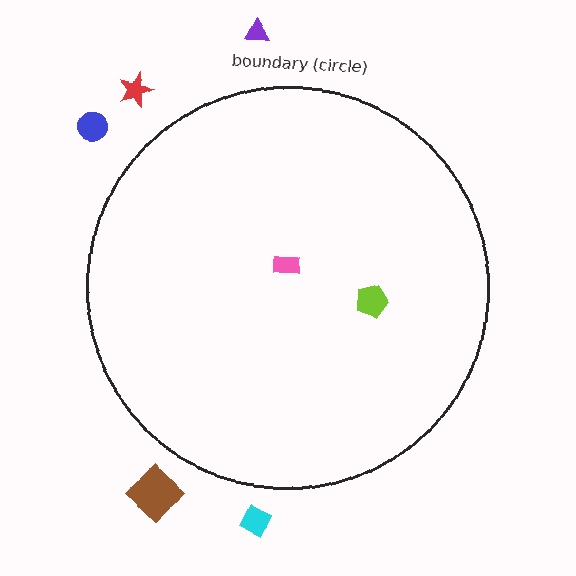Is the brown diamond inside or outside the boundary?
Outside.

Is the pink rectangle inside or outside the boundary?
Inside.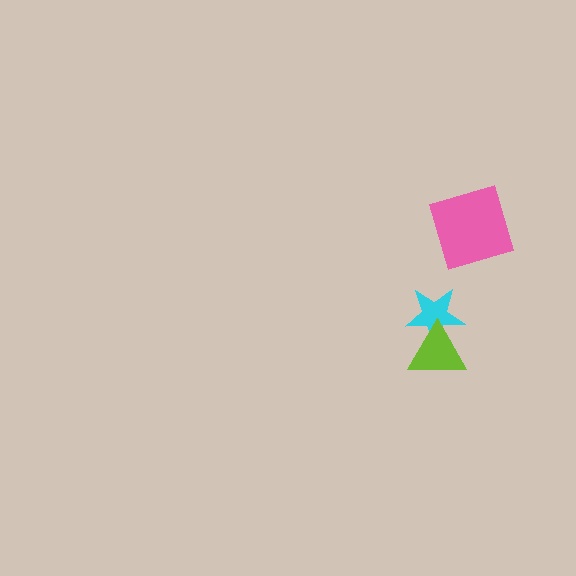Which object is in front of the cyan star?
The lime triangle is in front of the cyan star.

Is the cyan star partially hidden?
Yes, it is partially covered by another shape.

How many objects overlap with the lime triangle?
1 object overlaps with the lime triangle.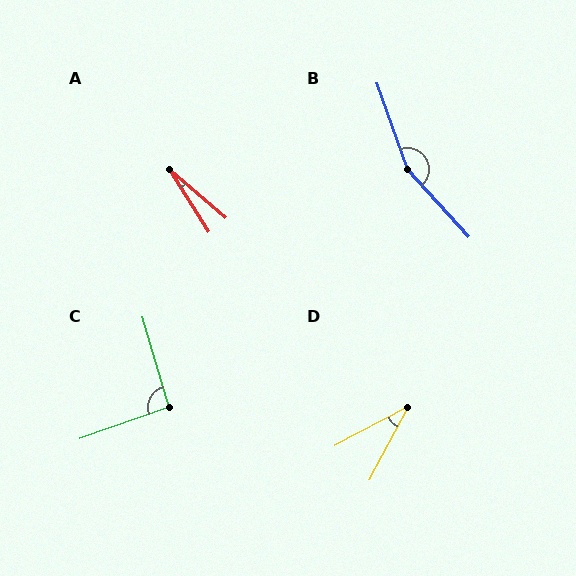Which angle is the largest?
B, at approximately 157 degrees.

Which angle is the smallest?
A, at approximately 17 degrees.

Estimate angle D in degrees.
Approximately 34 degrees.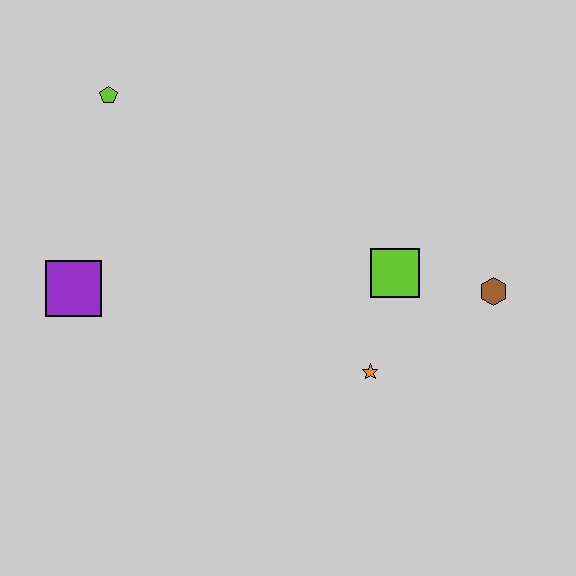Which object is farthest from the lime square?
The lime pentagon is farthest from the lime square.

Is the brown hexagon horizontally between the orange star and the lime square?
No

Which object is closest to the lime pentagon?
The purple square is closest to the lime pentagon.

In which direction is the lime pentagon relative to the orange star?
The lime pentagon is above the orange star.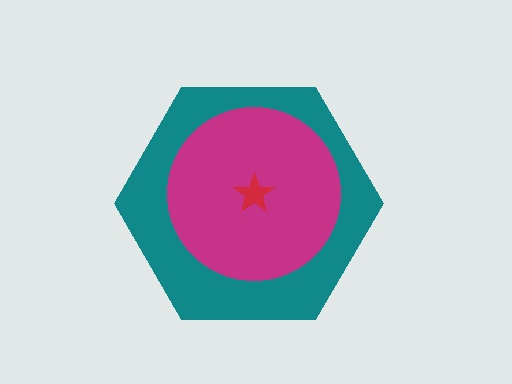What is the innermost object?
The red star.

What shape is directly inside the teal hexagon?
The magenta circle.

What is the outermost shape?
The teal hexagon.